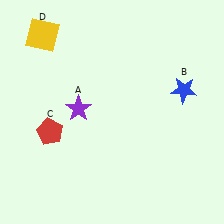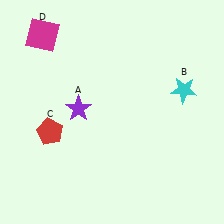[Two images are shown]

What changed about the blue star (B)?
In Image 1, B is blue. In Image 2, it changed to cyan.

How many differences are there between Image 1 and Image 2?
There are 2 differences between the two images.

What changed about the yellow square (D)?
In Image 1, D is yellow. In Image 2, it changed to magenta.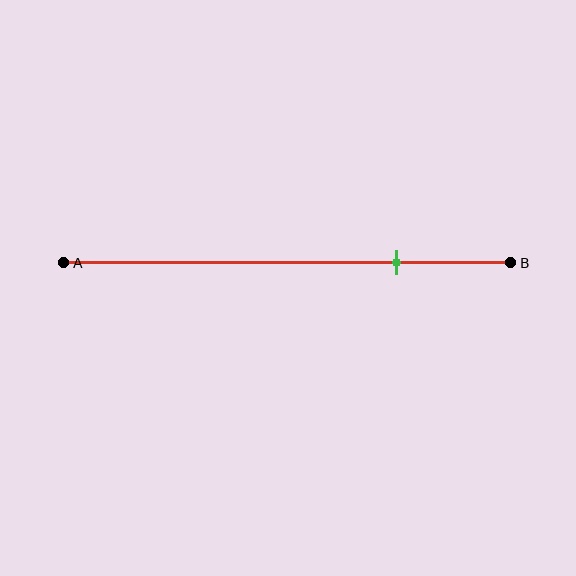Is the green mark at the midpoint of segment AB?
No, the mark is at about 75% from A, not at the 50% midpoint.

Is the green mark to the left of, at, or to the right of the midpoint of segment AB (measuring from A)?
The green mark is to the right of the midpoint of segment AB.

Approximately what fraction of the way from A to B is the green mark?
The green mark is approximately 75% of the way from A to B.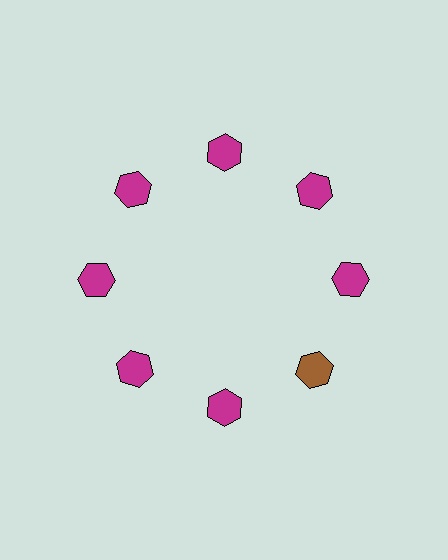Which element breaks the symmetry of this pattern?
The brown hexagon at roughly the 4 o'clock position breaks the symmetry. All other shapes are magenta hexagons.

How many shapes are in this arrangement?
There are 8 shapes arranged in a ring pattern.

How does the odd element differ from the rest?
It has a different color: brown instead of magenta.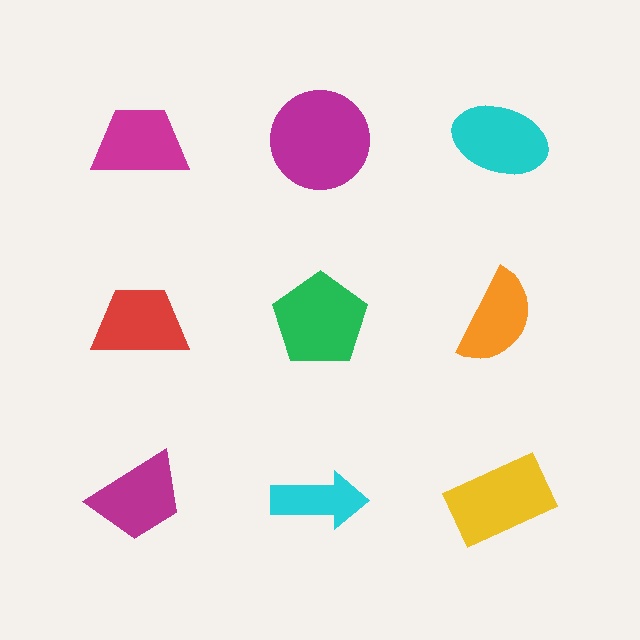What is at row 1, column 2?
A magenta circle.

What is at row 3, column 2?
A cyan arrow.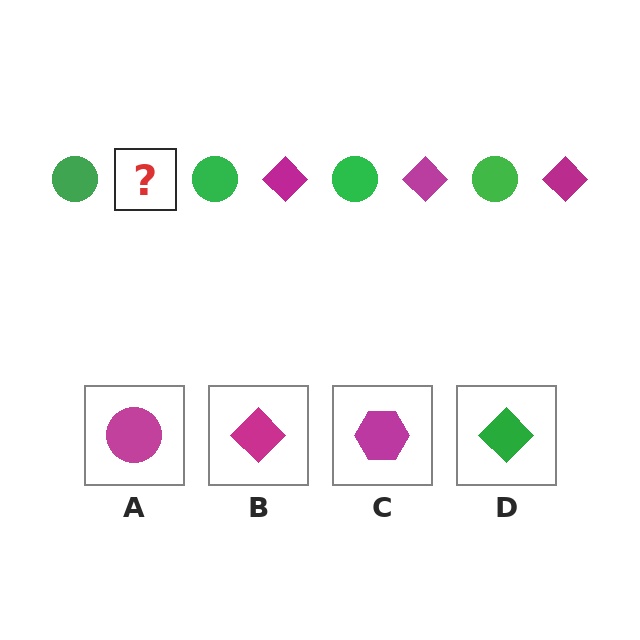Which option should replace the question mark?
Option B.